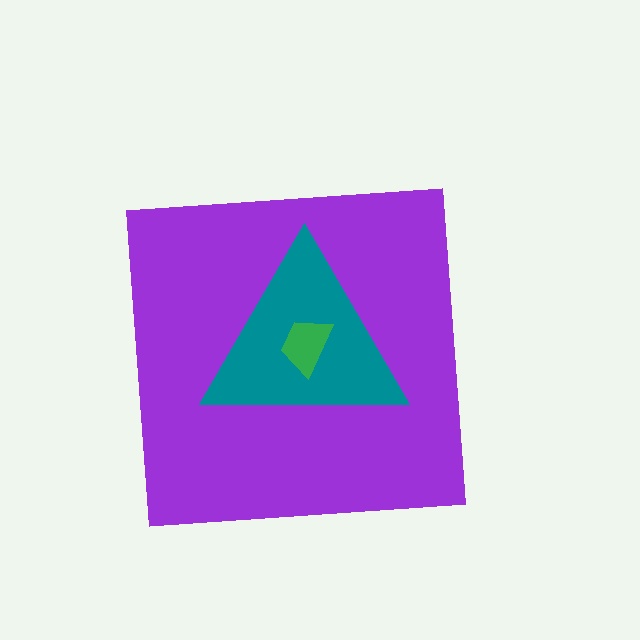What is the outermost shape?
The purple square.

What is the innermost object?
The green trapezoid.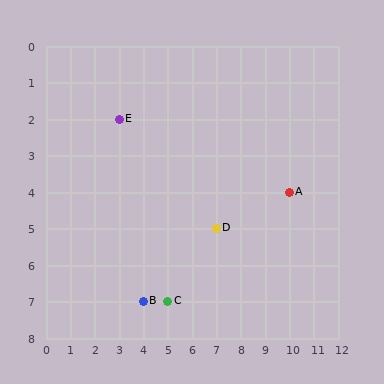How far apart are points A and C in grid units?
Points A and C are 5 columns and 3 rows apart (about 5.8 grid units diagonally).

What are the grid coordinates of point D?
Point D is at grid coordinates (7, 5).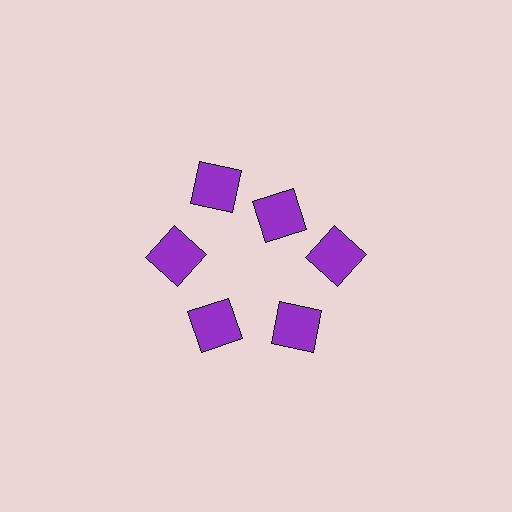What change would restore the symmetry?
The symmetry would be restored by moving it outward, back onto the ring so that all 6 squares sit at equal angles and equal distance from the center.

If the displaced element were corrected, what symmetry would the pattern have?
It would have 6-fold rotational symmetry — the pattern would map onto itself every 60 degrees.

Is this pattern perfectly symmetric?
No. The 6 purple squares are arranged in a ring, but one element near the 1 o'clock position is pulled inward toward the center, breaking the 6-fold rotational symmetry.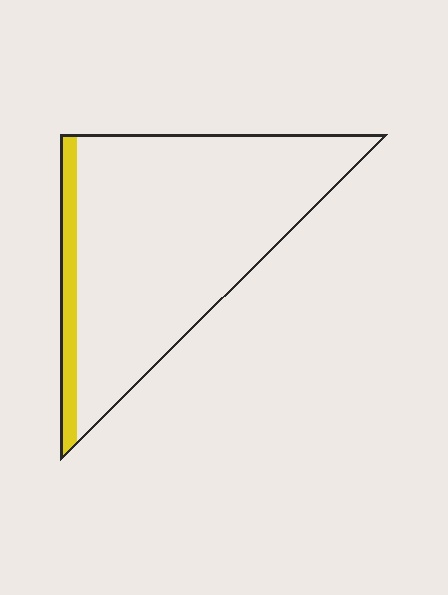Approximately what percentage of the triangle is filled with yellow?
Approximately 10%.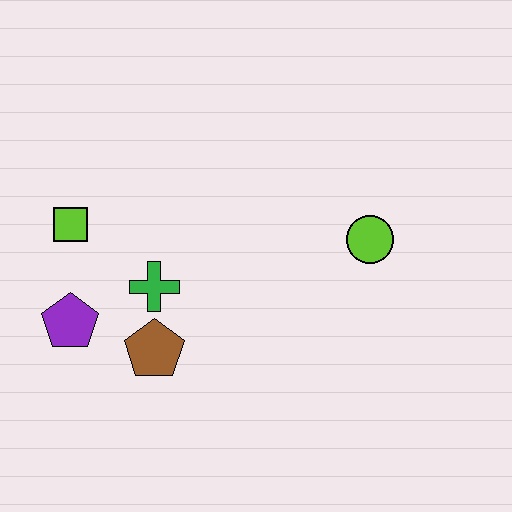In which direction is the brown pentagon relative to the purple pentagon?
The brown pentagon is to the right of the purple pentagon.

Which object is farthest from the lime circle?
The purple pentagon is farthest from the lime circle.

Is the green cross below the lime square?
Yes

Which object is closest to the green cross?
The brown pentagon is closest to the green cross.